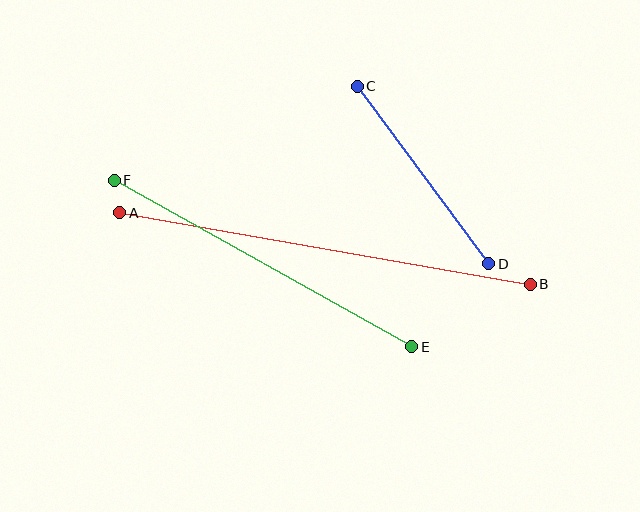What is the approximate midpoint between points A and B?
The midpoint is at approximately (325, 248) pixels.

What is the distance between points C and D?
The distance is approximately 221 pixels.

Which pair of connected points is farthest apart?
Points A and B are farthest apart.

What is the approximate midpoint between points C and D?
The midpoint is at approximately (423, 175) pixels.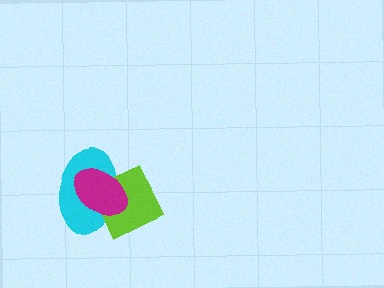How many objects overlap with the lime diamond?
2 objects overlap with the lime diamond.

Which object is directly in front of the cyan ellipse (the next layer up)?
The lime diamond is directly in front of the cyan ellipse.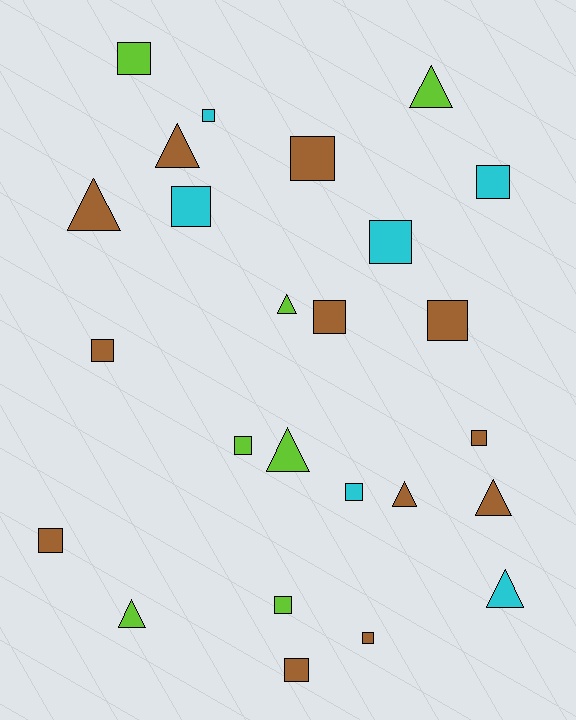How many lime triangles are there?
There are 4 lime triangles.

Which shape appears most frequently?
Square, with 16 objects.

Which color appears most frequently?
Brown, with 12 objects.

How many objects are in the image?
There are 25 objects.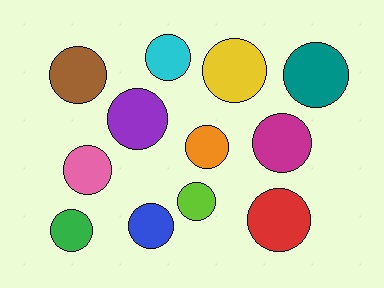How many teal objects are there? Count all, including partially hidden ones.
There is 1 teal object.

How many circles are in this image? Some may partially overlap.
There are 12 circles.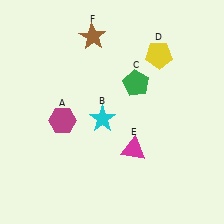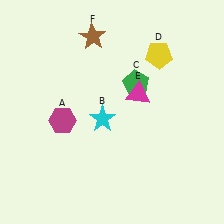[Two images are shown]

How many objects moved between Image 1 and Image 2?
1 object moved between the two images.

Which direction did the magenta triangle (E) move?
The magenta triangle (E) moved up.